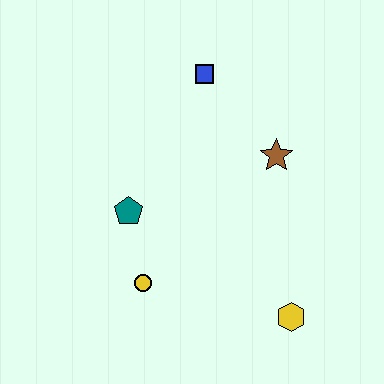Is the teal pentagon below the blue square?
Yes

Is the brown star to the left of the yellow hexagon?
Yes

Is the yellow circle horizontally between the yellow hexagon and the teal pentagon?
Yes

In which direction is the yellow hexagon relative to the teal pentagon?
The yellow hexagon is to the right of the teal pentagon.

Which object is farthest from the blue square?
The yellow hexagon is farthest from the blue square.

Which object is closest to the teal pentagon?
The yellow circle is closest to the teal pentagon.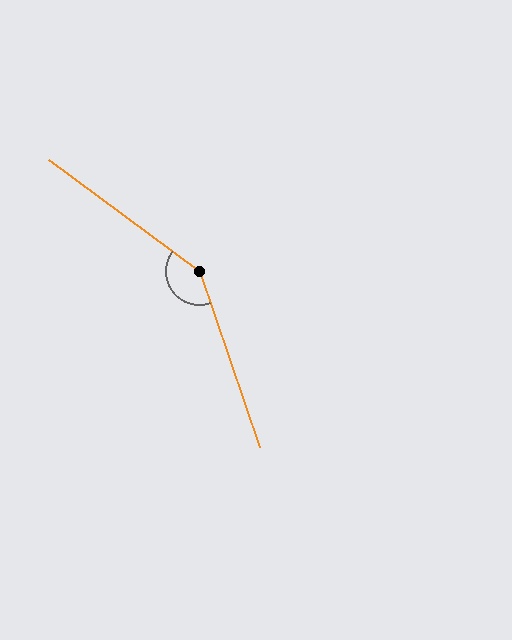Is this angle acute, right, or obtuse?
It is obtuse.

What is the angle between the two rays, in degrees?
Approximately 146 degrees.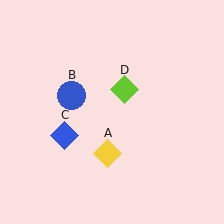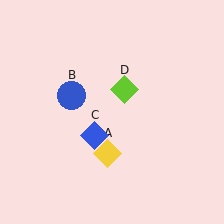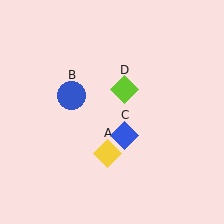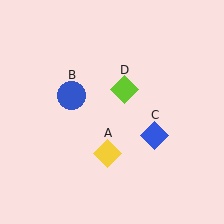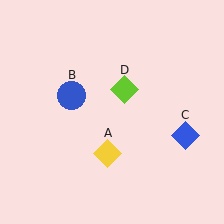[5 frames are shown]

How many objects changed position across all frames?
1 object changed position: blue diamond (object C).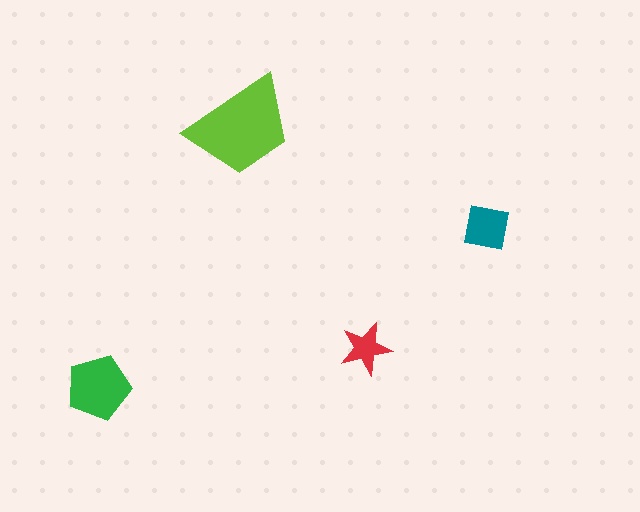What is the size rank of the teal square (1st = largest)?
3rd.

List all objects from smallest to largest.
The red star, the teal square, the green pentagon, the lime trapezoid.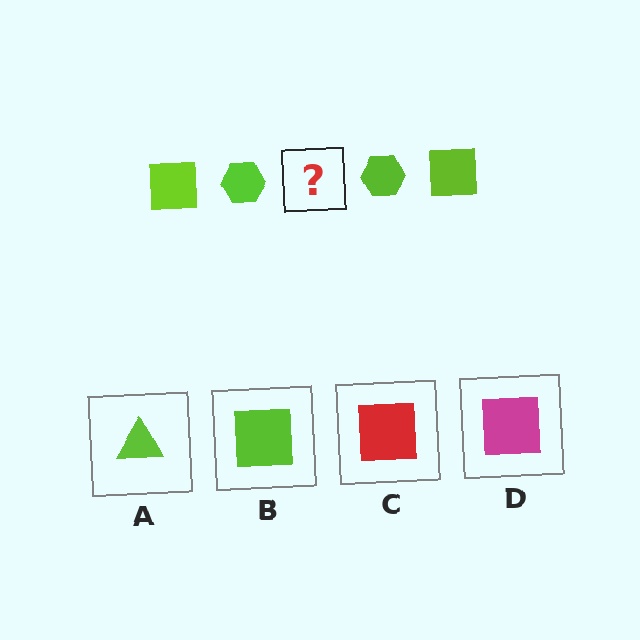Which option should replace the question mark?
Option B.